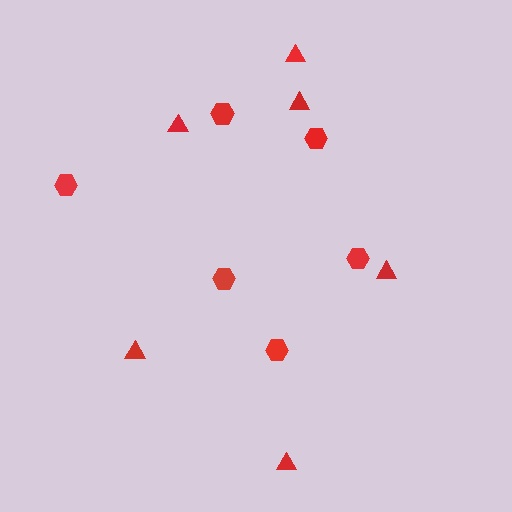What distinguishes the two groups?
There are 2 groups: one group of hexagons (6) and one group of triangles (6).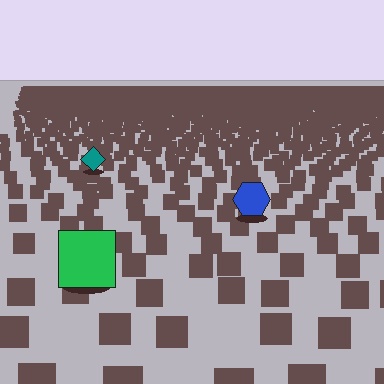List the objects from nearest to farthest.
From nearest to farthest: the green square, the blue hexagon, the teal diamond.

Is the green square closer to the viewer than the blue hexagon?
Yes. The green square is closer — you can tell from the texture gradient: the ground texture is coarser near it.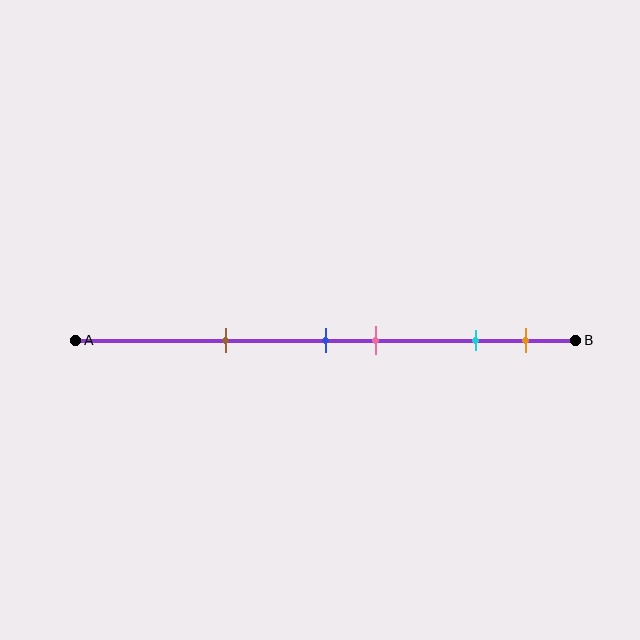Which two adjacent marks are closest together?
The blue and pink marks are the closest adjacent pair.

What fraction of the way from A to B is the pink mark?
The pink mark is approximately 60% (0.6) of the way from A to B.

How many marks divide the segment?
There are 5 marks dividing the segment.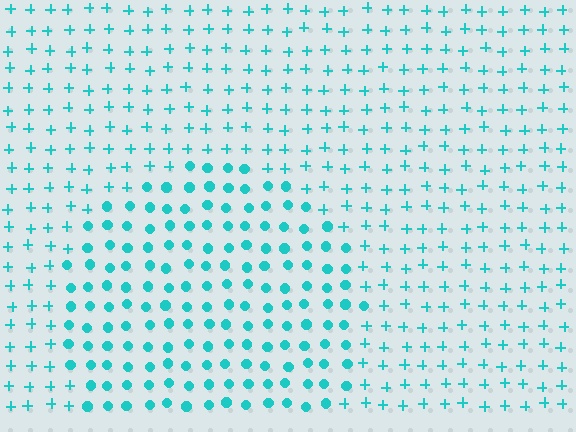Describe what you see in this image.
The image is filled with small cyan elements arranged in a uniform grid. A circle-shaped region contains circles, while the surrounding area contains plus signs. The boundary is defined purely by the change in element shape.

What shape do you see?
I see a circle.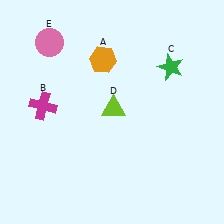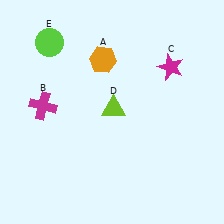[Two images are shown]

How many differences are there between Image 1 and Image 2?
There are 2 differences between the two images.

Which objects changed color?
C changed from green to magenta. E changed from pink to lime.